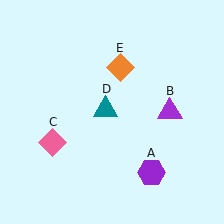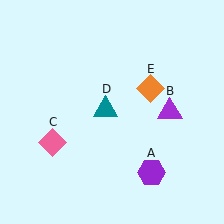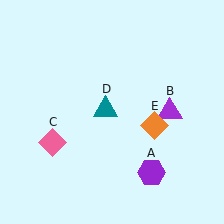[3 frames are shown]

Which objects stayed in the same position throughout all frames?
Purple hexagon (object A) and purple triangle (object B) and pink diamond (object C) and teal triangle (object D) remained stationary.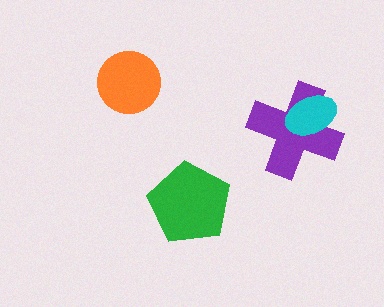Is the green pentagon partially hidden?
No, no other shape covers it.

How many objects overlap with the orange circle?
0 objects overlap with the orange circle.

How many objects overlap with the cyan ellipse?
1 object overlaps with the cyan ellipse.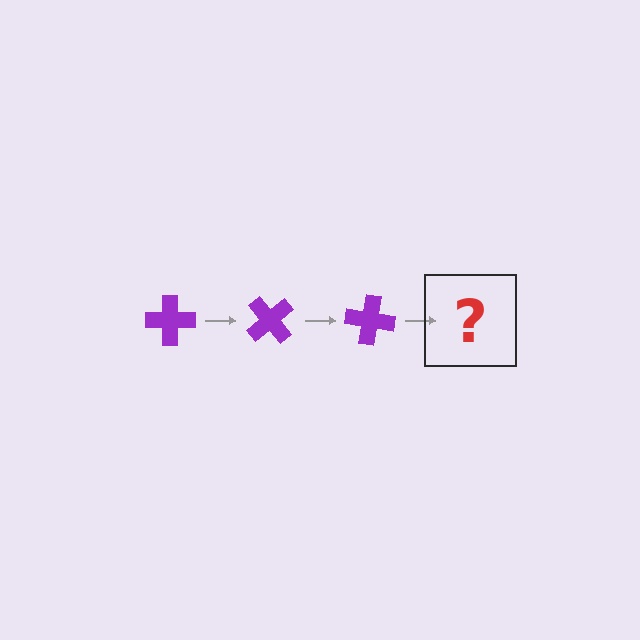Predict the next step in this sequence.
The next step is a purple cross rotated 150 degrees.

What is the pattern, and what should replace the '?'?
The pattern is that the cross rotates 50 degrees each step. The '?' should be a purple cross rotated 150 degrees.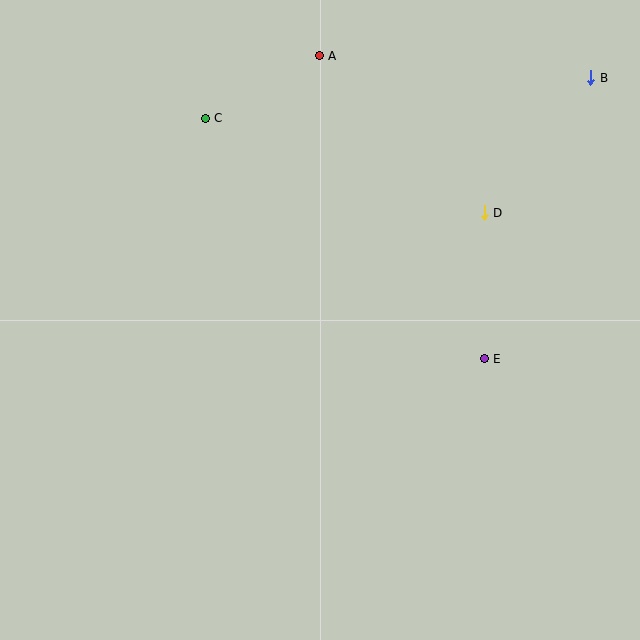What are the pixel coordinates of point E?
Point E is at (484, 359).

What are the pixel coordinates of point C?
Point C is at (205, 118).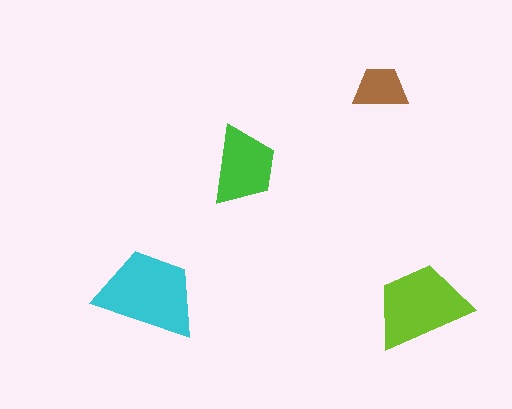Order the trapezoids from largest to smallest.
the cyan one, the lime one, the green one, the brown one.